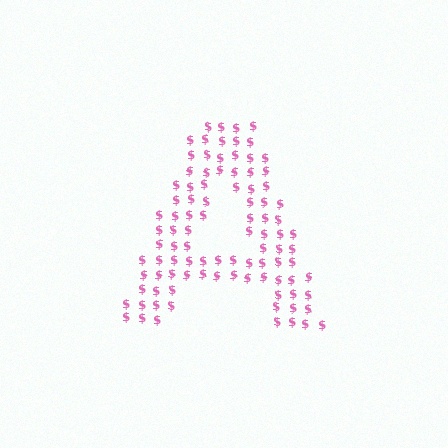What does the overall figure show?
The overall figure shows the letter A.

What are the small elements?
The small elements are dollar signs.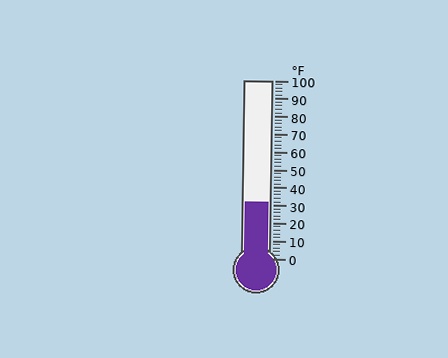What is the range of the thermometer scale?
The thermometer scale ranges from 0°F to 100°F.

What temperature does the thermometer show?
The thermometer shows approximately 32°F.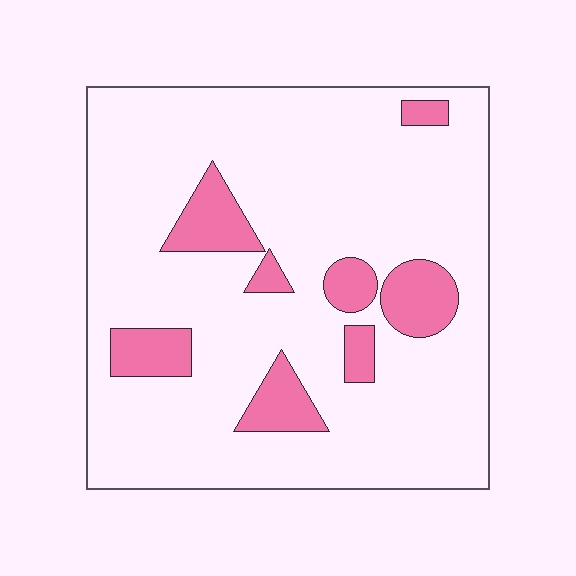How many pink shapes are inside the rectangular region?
8.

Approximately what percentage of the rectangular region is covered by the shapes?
Approximately 15%.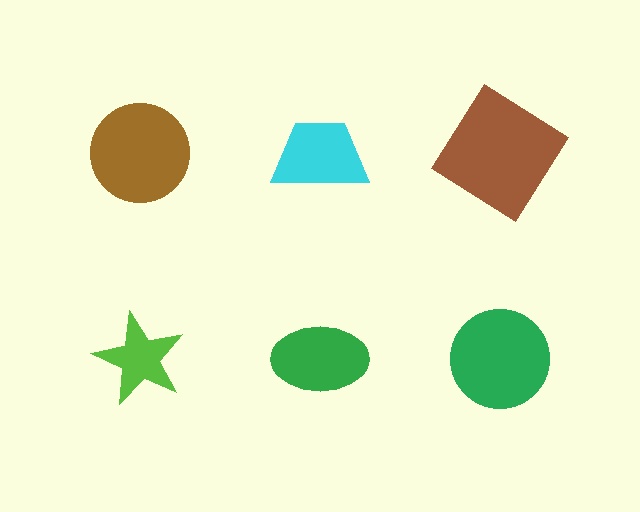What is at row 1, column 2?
A cyan trapezoid.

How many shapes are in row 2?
3 shapes.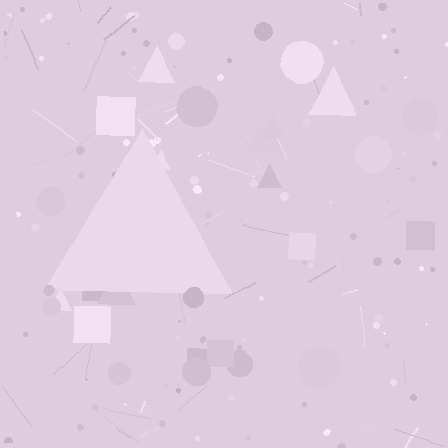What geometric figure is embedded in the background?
A triangle is embedded in the background.